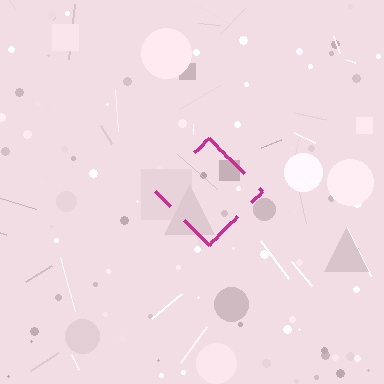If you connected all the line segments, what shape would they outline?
They would outline a diamond.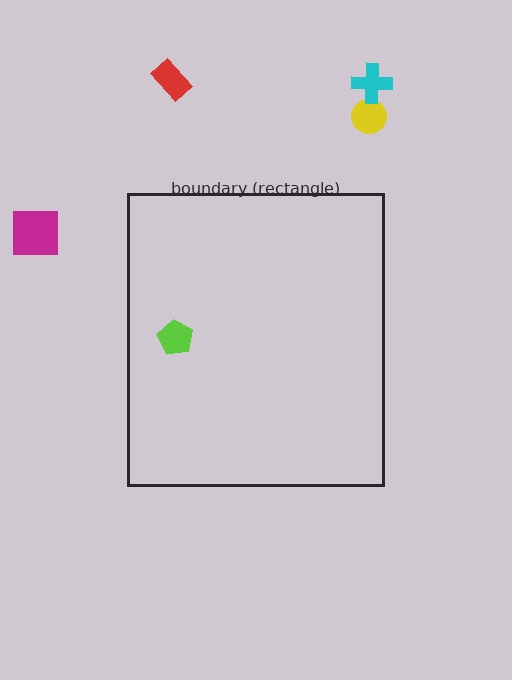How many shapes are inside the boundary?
1 inside, 4 outside.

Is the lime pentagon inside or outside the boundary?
Inside.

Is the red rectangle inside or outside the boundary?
Outside.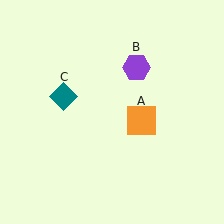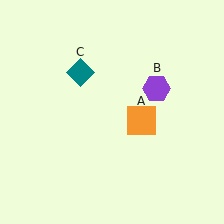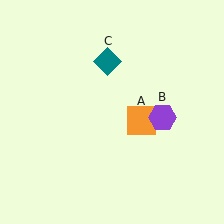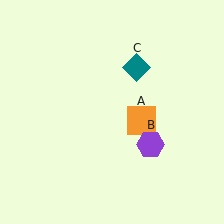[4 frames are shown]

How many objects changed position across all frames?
2 objects changed position: purple hexagon (object B), teal diamond (object C).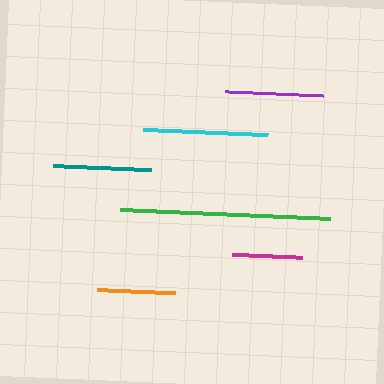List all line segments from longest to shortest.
From longest to shortest: green, cyan, teal, purple, orange, magenta.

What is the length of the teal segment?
The teal segment is approximately 98 pixels long.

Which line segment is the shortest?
The magenta line is the shortest at approximately 71 pixels.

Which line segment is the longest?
The green line is the longest at approximately 210 pixels.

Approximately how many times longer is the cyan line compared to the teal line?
The cyan line is approximately 1.3 times the length of the teal line.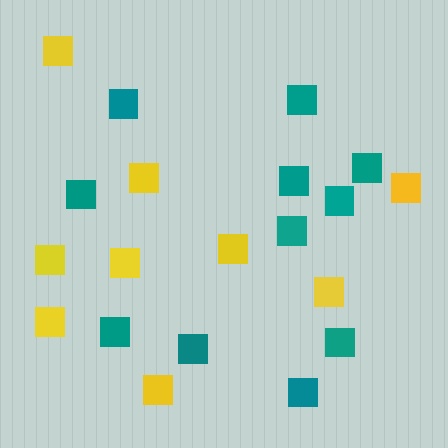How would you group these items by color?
There are 2 groups: one group of yellow squares (9) and one group of teal squares (11).